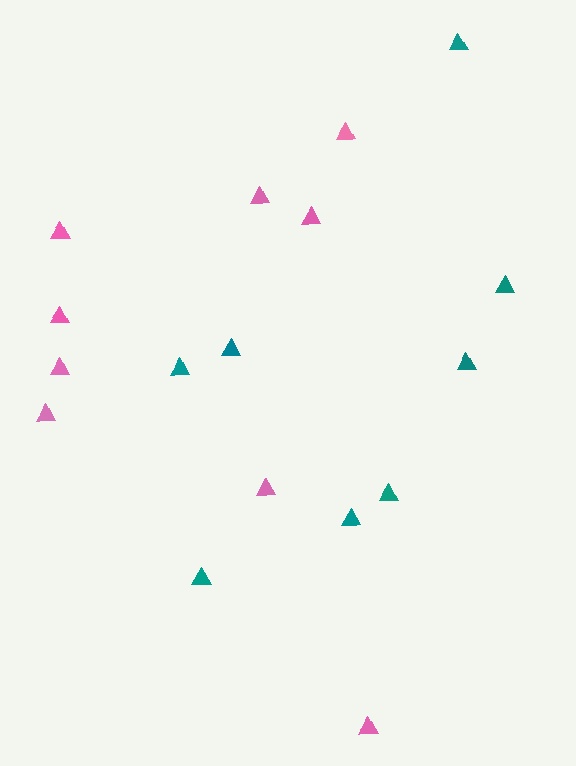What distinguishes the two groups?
There are 2 groups: one group of pink triangles (9) and one group of teal triangles (8).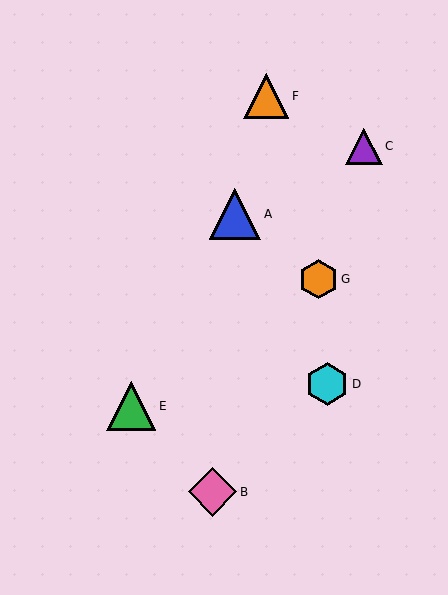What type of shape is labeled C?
Shape C is a purple triangle.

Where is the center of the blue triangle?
The center of the blue triangle is at (235, 214).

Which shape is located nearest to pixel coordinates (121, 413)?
The green triangle (labeled E) at (131, 406) is nearest to that location.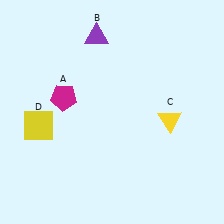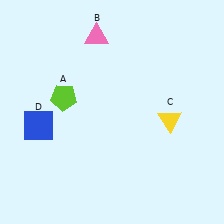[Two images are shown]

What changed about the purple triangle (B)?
In Image 1, B is purple. In Image 2, it changed to pink.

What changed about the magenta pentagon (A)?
In Image 1, A is magenta. In Image 2, it changed to lime.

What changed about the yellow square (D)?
In Image 1, D is yellow. In Image 2, it changed to blue.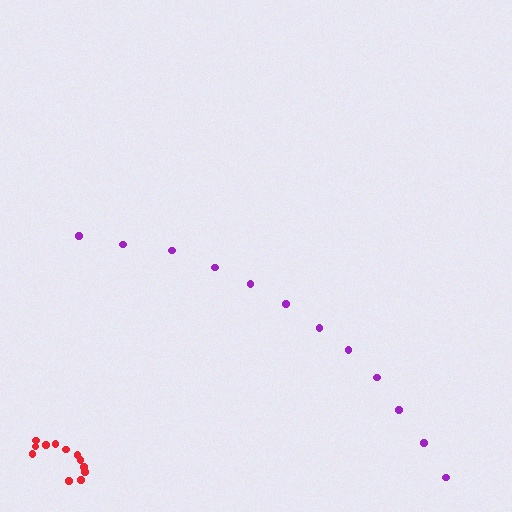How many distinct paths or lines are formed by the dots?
There are 2 distinct paths.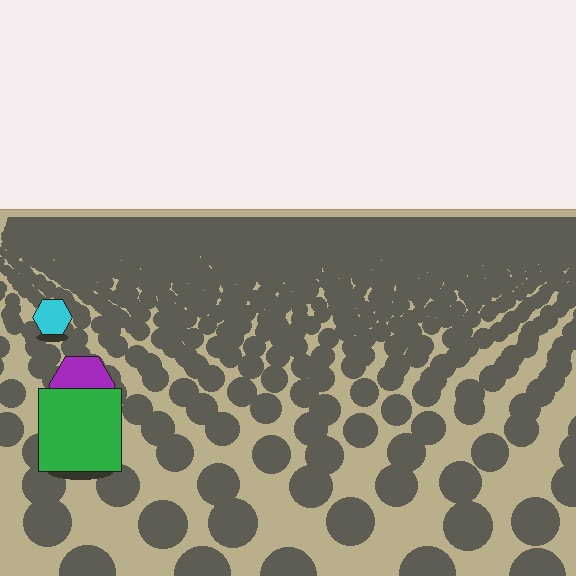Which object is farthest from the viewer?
The cyan hexagon is farthest from the viewer. It appears smaller and the ground texture around it is denser.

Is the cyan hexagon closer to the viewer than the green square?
No. The green square is closer — you can tell from the texture gradient: the ground texture is coarser near it.